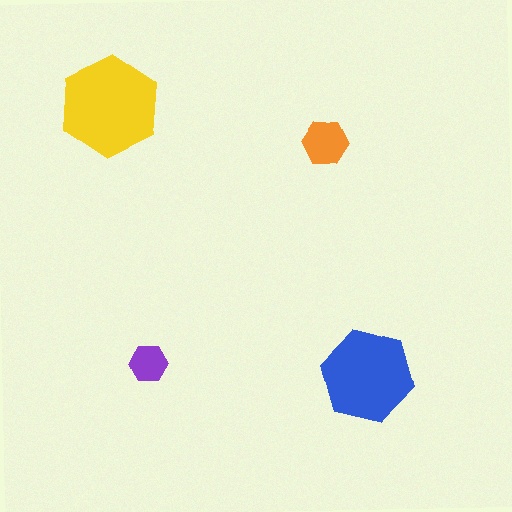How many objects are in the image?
There are 4 objects in the image.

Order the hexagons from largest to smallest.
the yellow one, the blue one, the orange one, the purple one.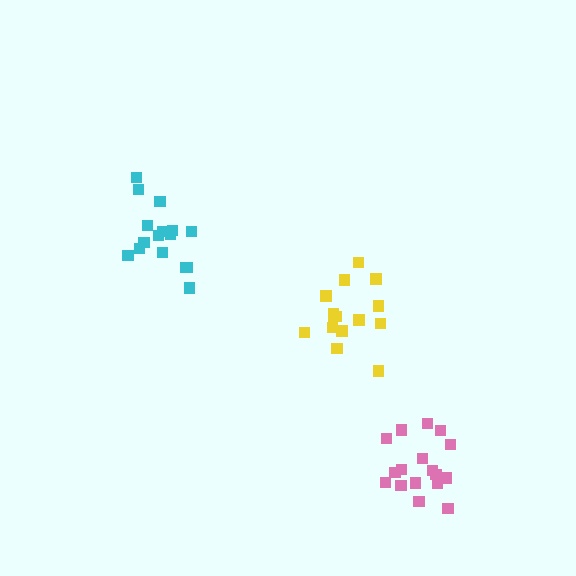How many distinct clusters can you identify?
There are 3 distinct clusters.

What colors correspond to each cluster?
The clusters are colored: yellow, pink, cyan.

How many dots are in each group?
Group 1: 16 dots, Group 2: 17 dots, Group 3: 16 dots (49 total).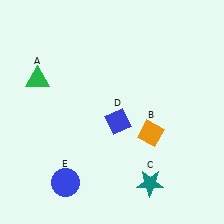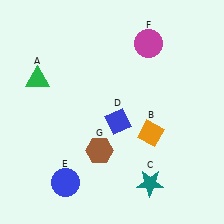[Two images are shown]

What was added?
A magenta circle (F), a brown hexagon (G) were added in Image 2.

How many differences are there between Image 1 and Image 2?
There are 2 differences between the two images.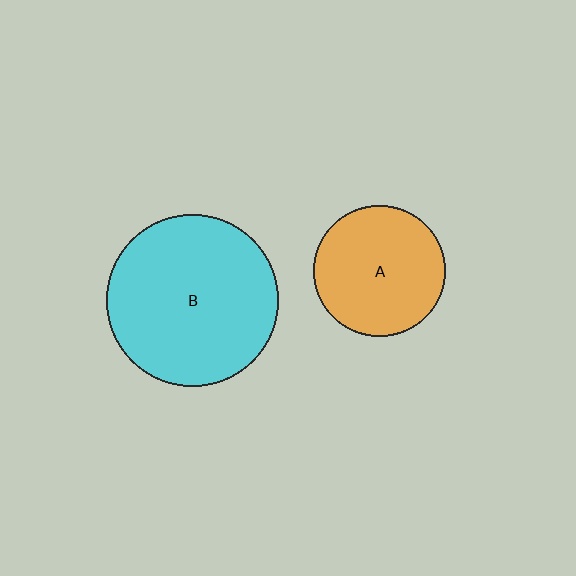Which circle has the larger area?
Circle B (cyan).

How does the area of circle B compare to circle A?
Approximately 1.7 times.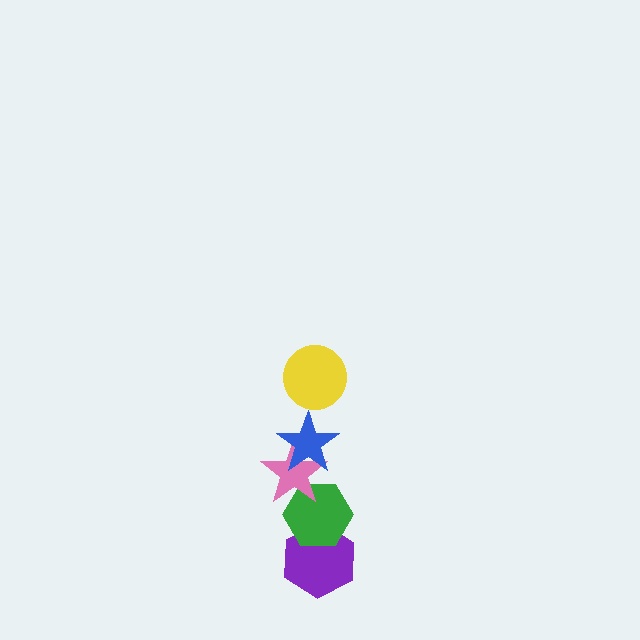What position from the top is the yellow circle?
The yellow circle is 1st from the top.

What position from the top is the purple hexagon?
The purple hexagon is 5th from the top.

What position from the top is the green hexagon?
The green hexagon is 4th from the top.